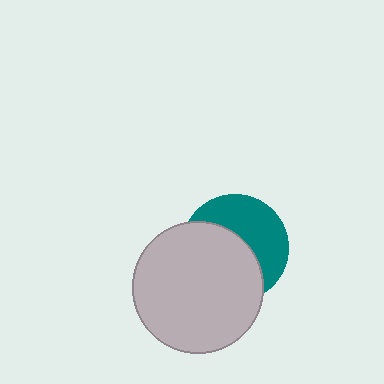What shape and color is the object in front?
The object in front is a light gray circle.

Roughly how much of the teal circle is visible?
About half of it is visible (roughly 46%).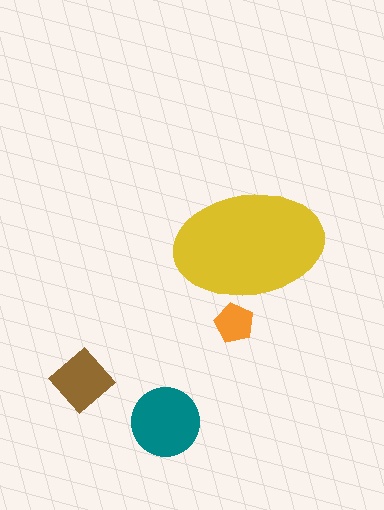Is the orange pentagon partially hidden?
Yes, the orange pentagon is partially hidden behind the yellow ellipse.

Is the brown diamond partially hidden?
No, the brown diamond is fully visible.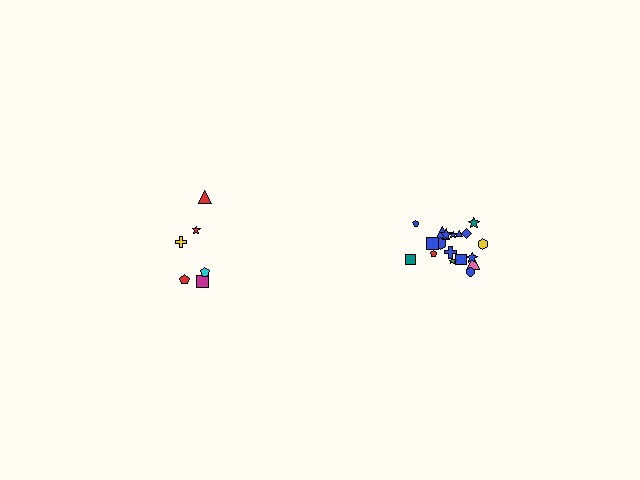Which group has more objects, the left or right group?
The right group.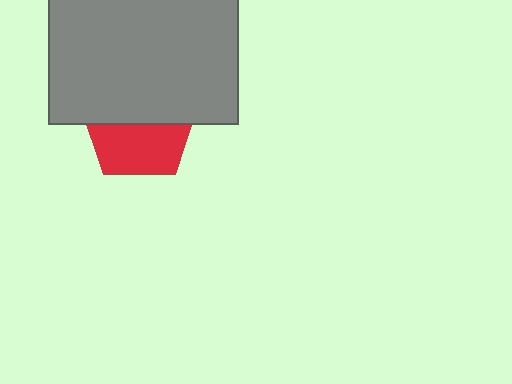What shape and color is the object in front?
The object in front is a gray rectangle.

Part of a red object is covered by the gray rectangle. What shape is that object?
It is a pentagon.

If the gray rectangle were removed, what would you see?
You would see the complete red pentagon.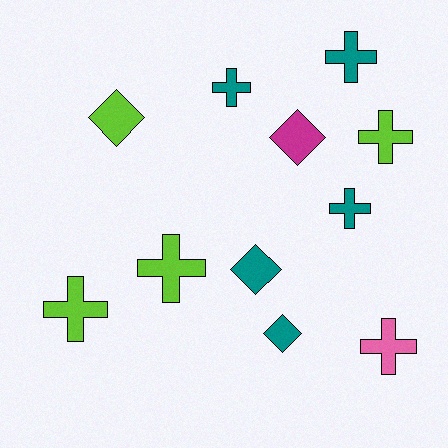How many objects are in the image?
There are 11 objects.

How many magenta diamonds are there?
There is 1 magenta diamond.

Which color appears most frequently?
Teal, with 5 objects.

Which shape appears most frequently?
Cross, with 7 objects.